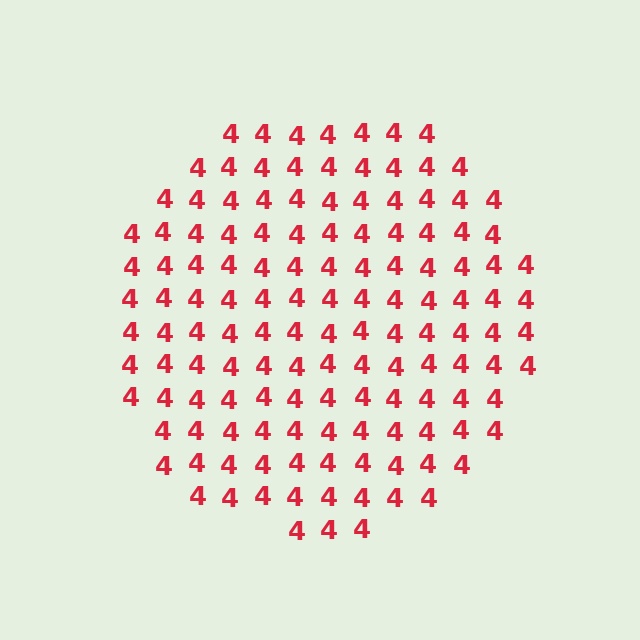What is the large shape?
The large shape is a circle.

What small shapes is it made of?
It is made of small digit 4's.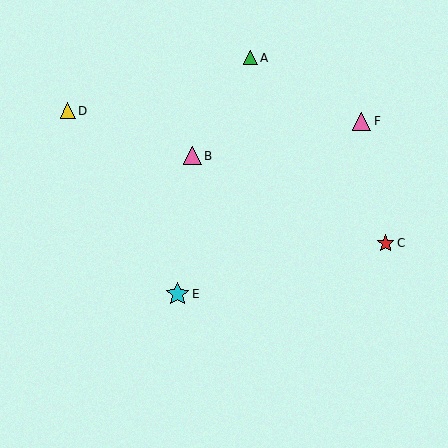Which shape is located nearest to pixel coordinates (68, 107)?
The yellow triangle (labeled D) at (68, 111) is nearest to that location.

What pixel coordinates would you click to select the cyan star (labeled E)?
Click at (178, 294) to select the cyan star E.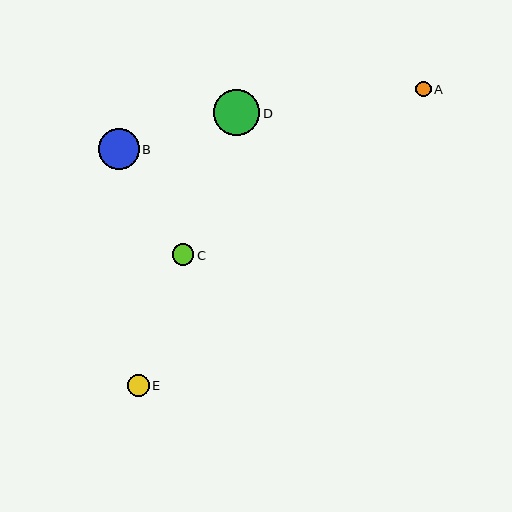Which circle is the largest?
Circle D is the largest with a size of approximately 46 pixels.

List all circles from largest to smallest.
From largest to smallest: D, B, E, C, A.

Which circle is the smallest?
Circle A is the smallest with a size of approximately 16 pixels.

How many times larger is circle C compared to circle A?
Circle C is approximately 1.4 times the size of circle A.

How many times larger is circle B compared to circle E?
Circle B is approximately 1.9 times the size of circle E.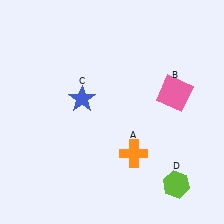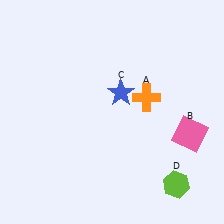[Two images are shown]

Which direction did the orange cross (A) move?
The orange cross (A) moved up.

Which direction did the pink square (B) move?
The pink square (B) moved down.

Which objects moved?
The objects that moved are: the orange cross (A), the pink square (B), the blue star (C).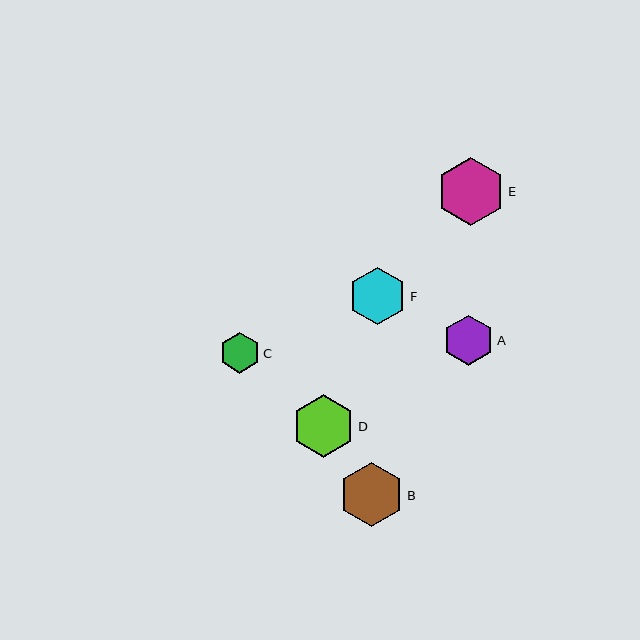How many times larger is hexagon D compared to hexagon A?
Hexagon D is approximately 1.2 times the size of hexagon A.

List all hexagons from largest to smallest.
From largest to smallest: E, B, D, F, A, C.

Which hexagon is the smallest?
Hexagon C is the smallest with a size of approximately 41 pixels.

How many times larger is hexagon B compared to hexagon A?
Hexagon B is approximately 1.3 times the size of hexagon A.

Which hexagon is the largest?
Hexagon E is the largest with a size of approximately 68 pixels.